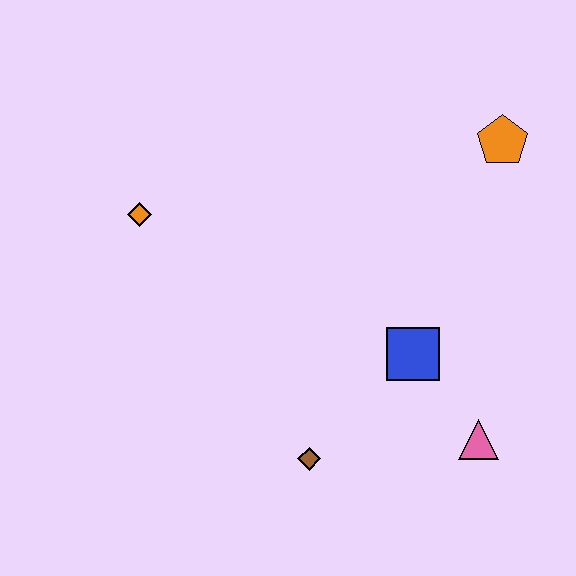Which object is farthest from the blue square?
The orange diamond is farthest from the blue square.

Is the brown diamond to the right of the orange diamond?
Yes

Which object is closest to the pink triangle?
The blue square is closest to the pink triangle.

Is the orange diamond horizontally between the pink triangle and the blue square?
No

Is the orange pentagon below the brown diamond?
No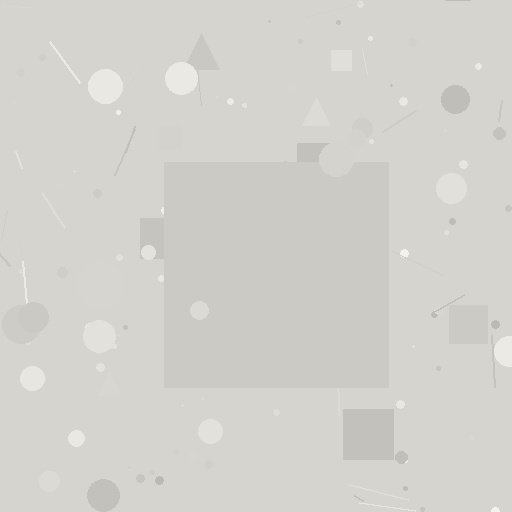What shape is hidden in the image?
A square is hidden in the image.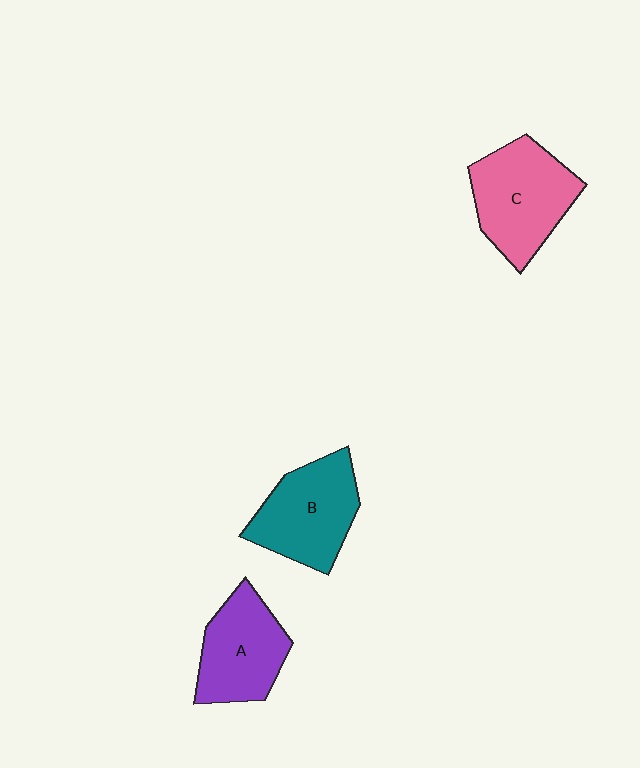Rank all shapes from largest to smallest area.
From largest to smallest: C (pink), B (teal), A (purple).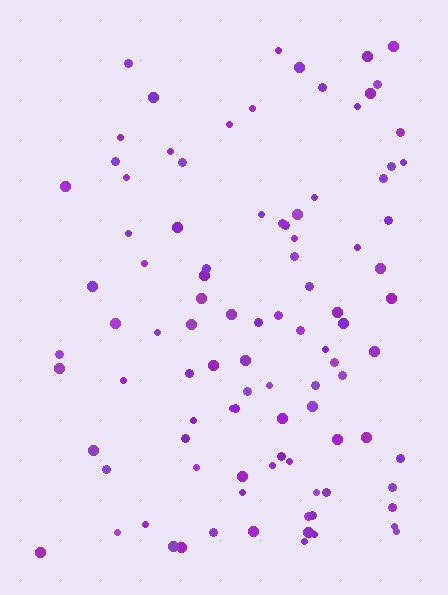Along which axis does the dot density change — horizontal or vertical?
Horizontal.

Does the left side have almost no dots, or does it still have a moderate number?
Still a moderate number, just noticeably fewer than the right.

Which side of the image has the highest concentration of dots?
The right.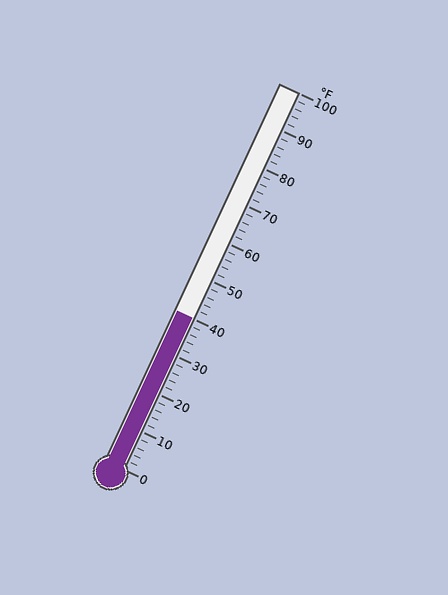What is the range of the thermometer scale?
The thermometer scale ranges from 0°F to 100°F.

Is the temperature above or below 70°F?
The temperature is below 70°F.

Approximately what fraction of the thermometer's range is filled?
The thermometer is filled to approximately 40% of its range.